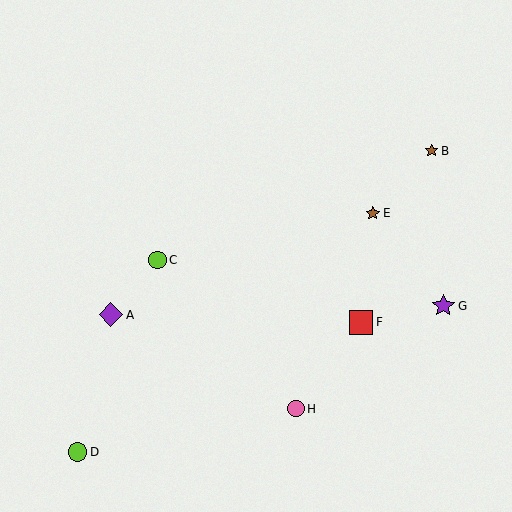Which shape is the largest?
The red square (labeled F) is the largest.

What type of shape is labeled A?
Shape A is a purple diamond.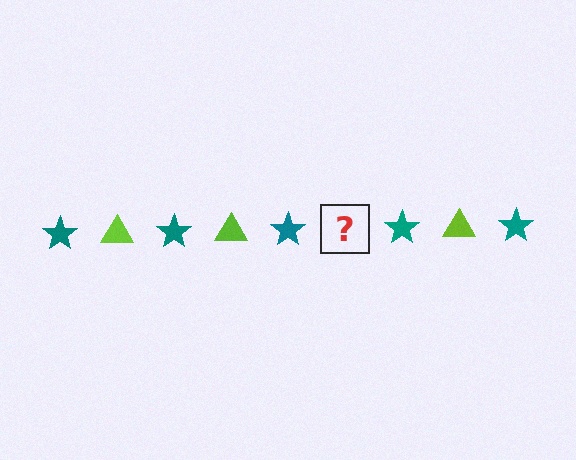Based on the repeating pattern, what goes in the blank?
The blank should be a lime triangle.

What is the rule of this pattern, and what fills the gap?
The rule is that the pattern alternates between teal star and lime triangle. The gap should be filled with a lime triangle.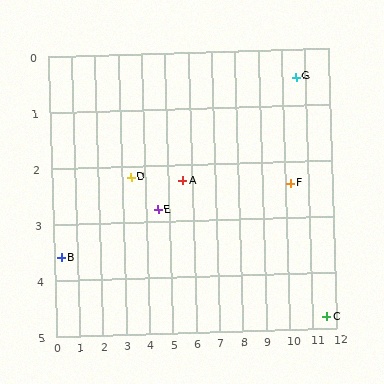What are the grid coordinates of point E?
Point E is at approximately (4.5, 2.8).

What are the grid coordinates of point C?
Point C is at approximately (11.6, 4.8).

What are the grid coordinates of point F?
Point F is at approximately (10.2, 2.4).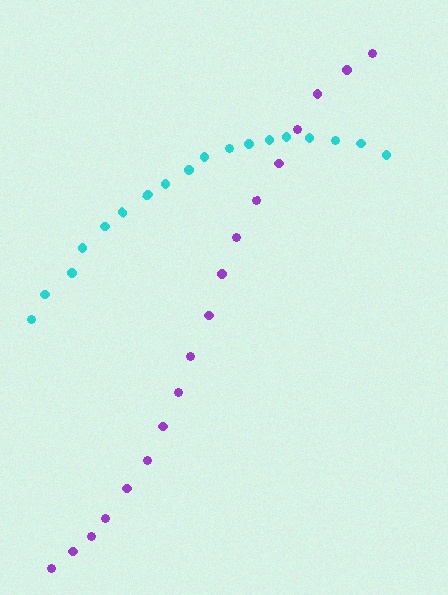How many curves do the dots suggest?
There are 2 distinct paths.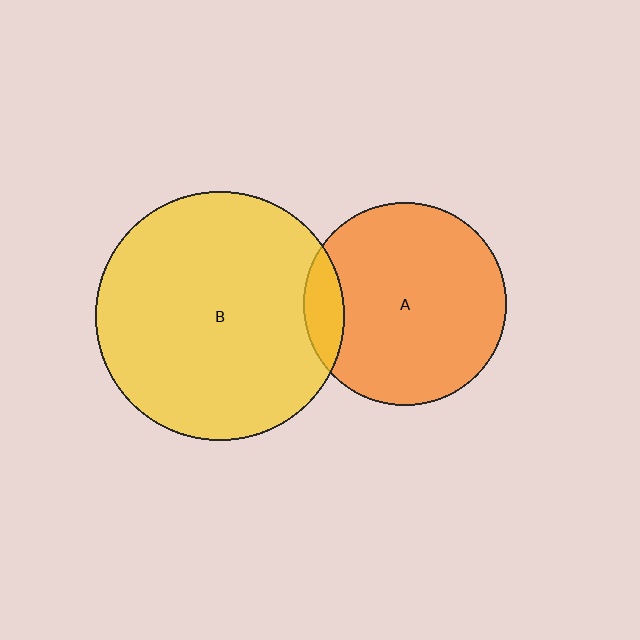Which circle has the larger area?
Circle B (yellow).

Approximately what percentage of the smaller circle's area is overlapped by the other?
Approximately 10%.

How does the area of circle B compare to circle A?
Approximately 1.5 times.